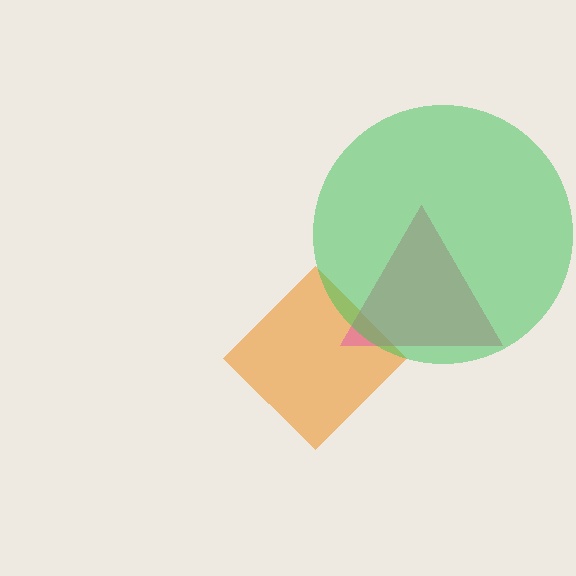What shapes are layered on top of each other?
The layered shapes are: an orange diamond, a pink triangle, a green circle.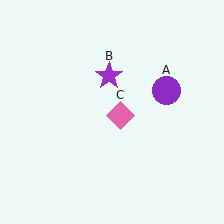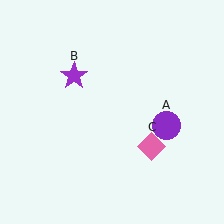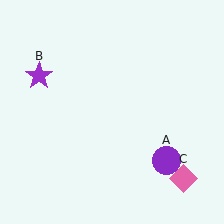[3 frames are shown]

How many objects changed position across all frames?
3 objects changed position: purple circle (object A), purple star (object B), pink diamond (object C).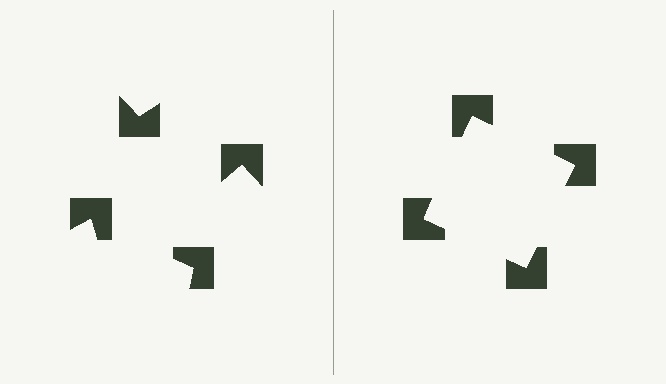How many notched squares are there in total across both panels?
8 — 4 on each side.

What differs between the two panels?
The notched squares are positioned identically on both sides; only the wedge orientations differ. On the right they align to a square; on the left they are misaligned.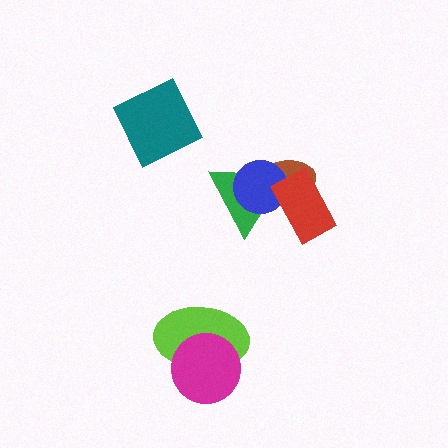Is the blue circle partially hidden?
Yes, it is partially covered by another shape.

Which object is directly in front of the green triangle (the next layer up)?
The blue circle is directly in front of the green triangle.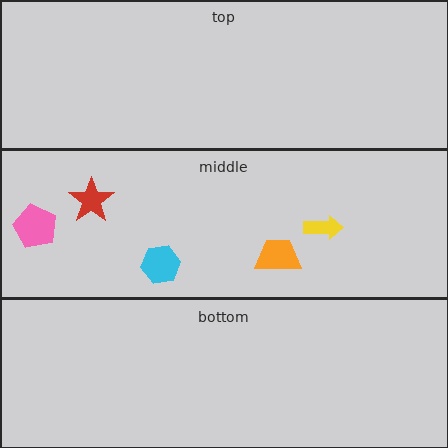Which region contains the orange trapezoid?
The middle region.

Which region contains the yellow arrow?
The middle region.